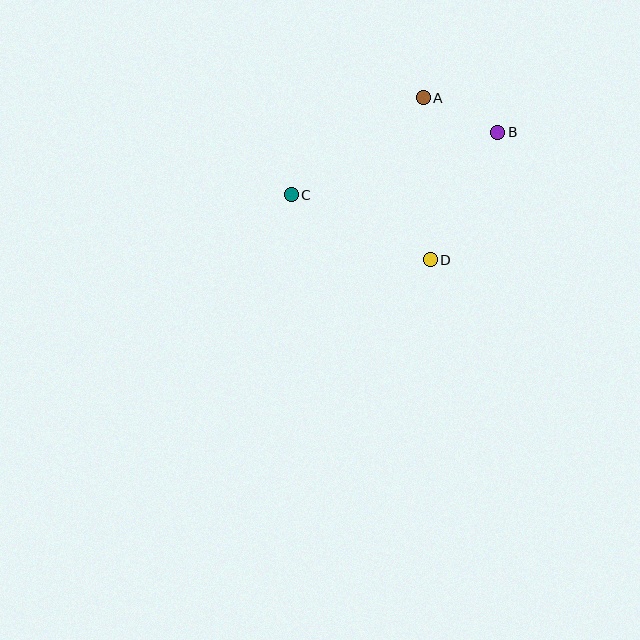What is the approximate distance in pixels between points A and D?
The distance between A and D is approximately 162 pixels.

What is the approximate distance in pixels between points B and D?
The distance between B and D is approximately 144 pixels.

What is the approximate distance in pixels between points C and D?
The distance between C and D is approximately 154 pixels.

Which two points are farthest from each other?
Points B and C are farthest from each other.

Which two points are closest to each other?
Points A and B are closest to each other.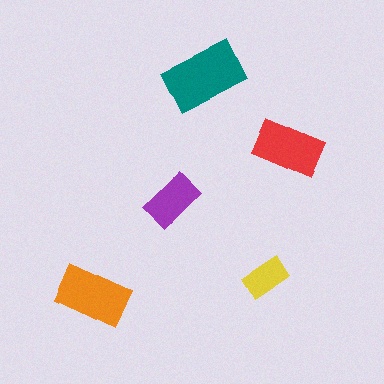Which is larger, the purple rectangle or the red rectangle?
The red one.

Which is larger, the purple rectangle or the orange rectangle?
The orange one.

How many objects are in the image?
There are 5 objects in the image.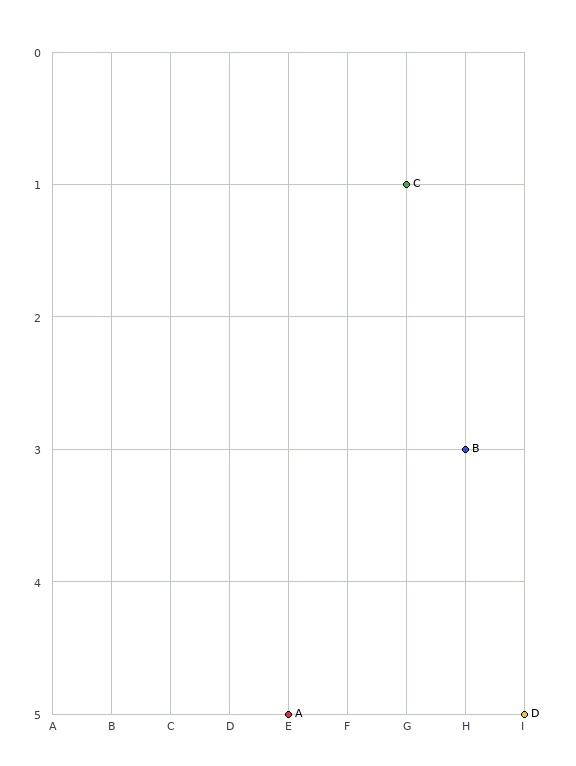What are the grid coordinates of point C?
Point C is at grid coordinates (G, 1).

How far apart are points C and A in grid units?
Points C and A are 2 columns and 4 rows apart (about 4.5 grid units diagonally).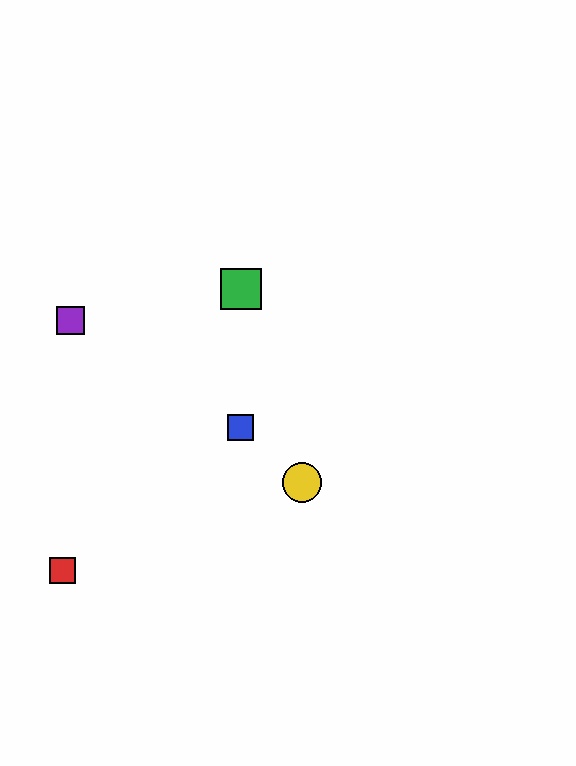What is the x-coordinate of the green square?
The green square is at x≈241.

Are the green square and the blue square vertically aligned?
Yes, both are at x≈241.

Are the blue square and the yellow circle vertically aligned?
No, the blue square is at x≈241 and the yellow circle is at x≈302.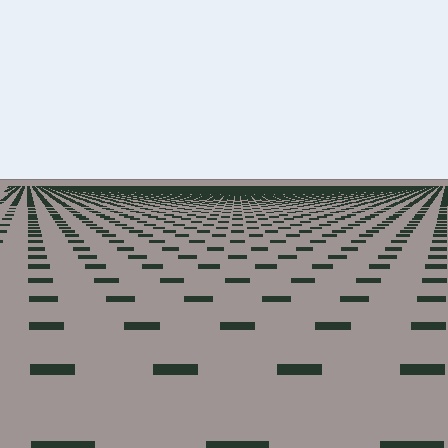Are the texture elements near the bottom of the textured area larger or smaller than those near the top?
Larger. Near the bottom, elements are closer to the viewer and appear at a bigger on-screen size.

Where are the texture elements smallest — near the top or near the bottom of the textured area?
Near the top.